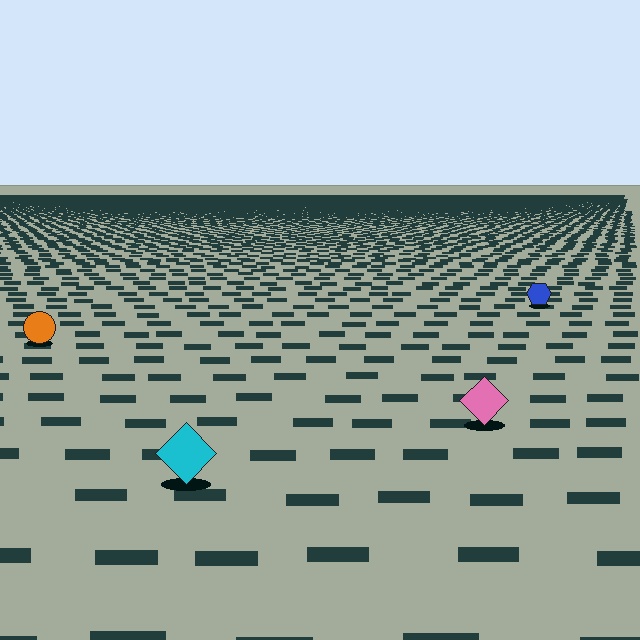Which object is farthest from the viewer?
The blue hexagon is farthest from the viewer. It appears smaller and the ground texture around it is denser.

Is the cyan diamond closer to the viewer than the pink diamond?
Yes. The cyan diamond is closer — you can tell from the texture gradient: the ground texture is coarser near it.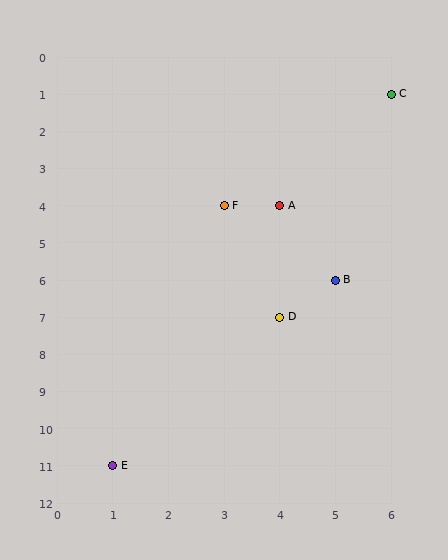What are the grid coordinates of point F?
Point F is at grid coordinates (3, 4).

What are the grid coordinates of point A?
Point A is at grid coordinates (4, 4).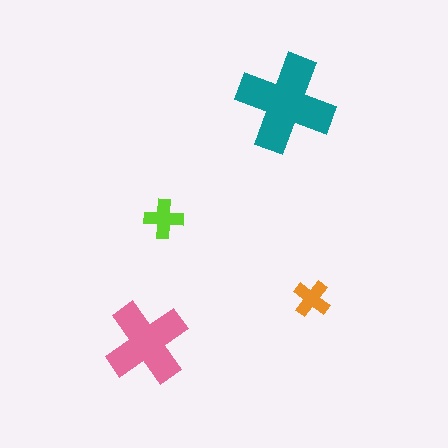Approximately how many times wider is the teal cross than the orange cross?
About 2.5 times wider.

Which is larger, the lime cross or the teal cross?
The teal one.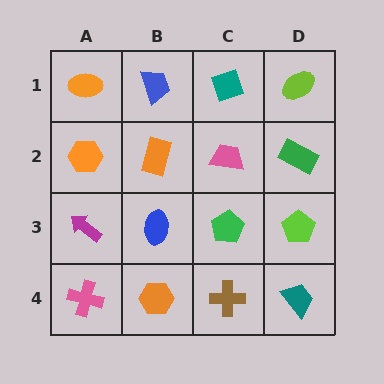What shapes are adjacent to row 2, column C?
A teal diamond (row 1, column C), a green pentagon (row 3, column C), an orange rectangle (row 2, column B), a green rectangle (row 2, column D).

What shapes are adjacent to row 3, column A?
An orange hexagon (row 2, column A), a pink cross (row 4, column A), a blue ellipse (row 3, column B).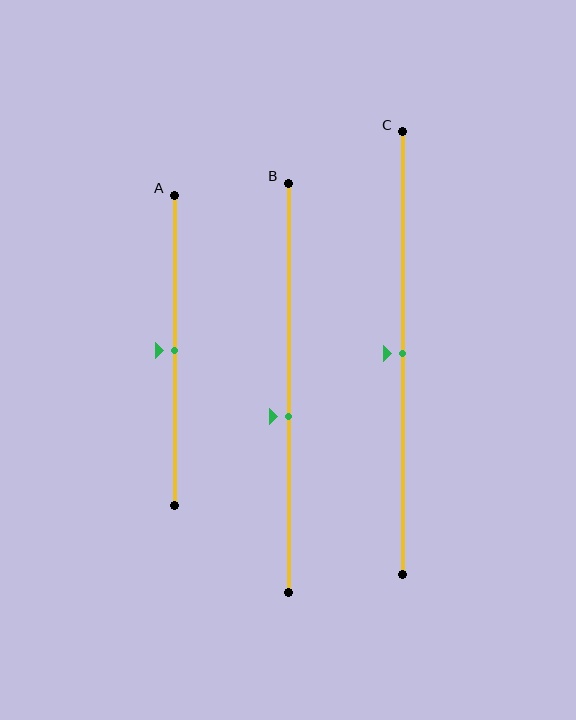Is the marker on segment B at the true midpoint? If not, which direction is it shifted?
No, the marker on segment B is shifted downward by about 7% of the segment length.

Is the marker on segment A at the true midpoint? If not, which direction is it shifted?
Yes, the marker on segment A is at the true midpoint.